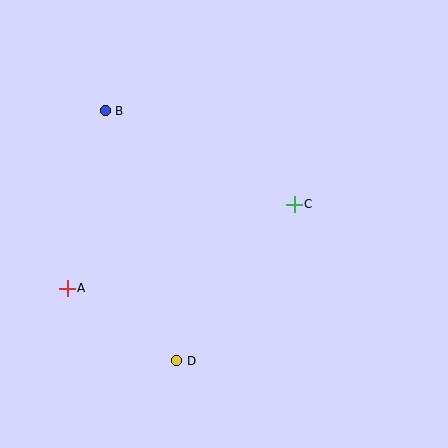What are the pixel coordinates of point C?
Point C is at (294, 204).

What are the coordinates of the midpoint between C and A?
The midpoint between C and A is at (181, 246).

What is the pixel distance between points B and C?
The distance between B and C is 211 pixels.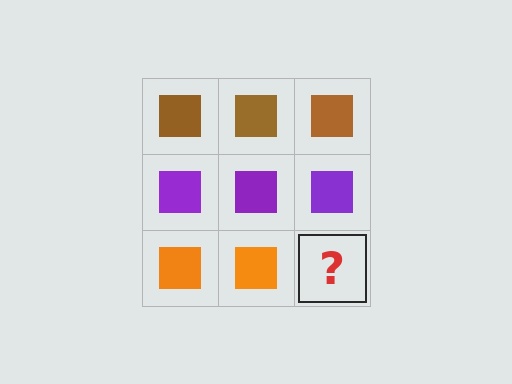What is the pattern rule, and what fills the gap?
The rule is that each row has a consistent color. The gap should be filled with an orange square.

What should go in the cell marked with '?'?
The missing cell should contain an orange square.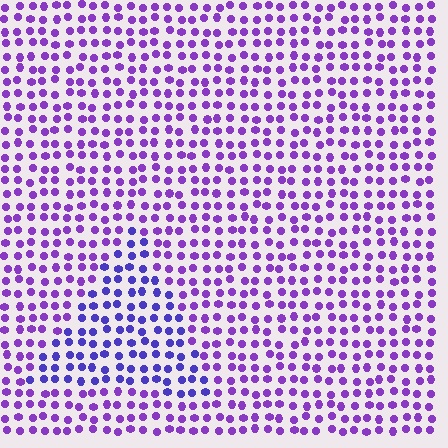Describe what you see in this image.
The image is filled with small purple elements in a uniform arrangement. A triangle-shaped region is visible where the elements are tinted to a slightly different hue, forming a subtle color boundary.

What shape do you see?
I see a triangle.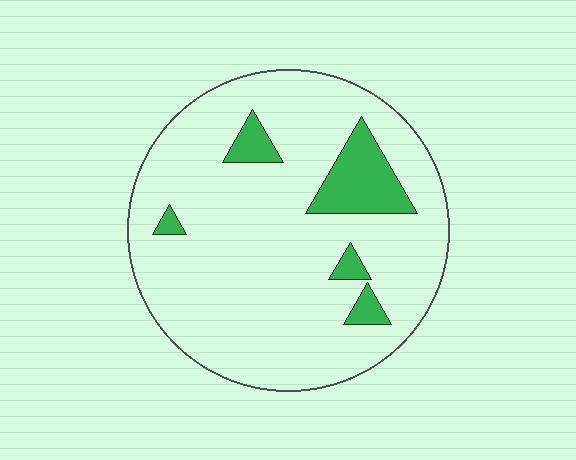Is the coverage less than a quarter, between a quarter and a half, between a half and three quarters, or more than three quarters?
Less than a quarter.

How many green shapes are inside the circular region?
5.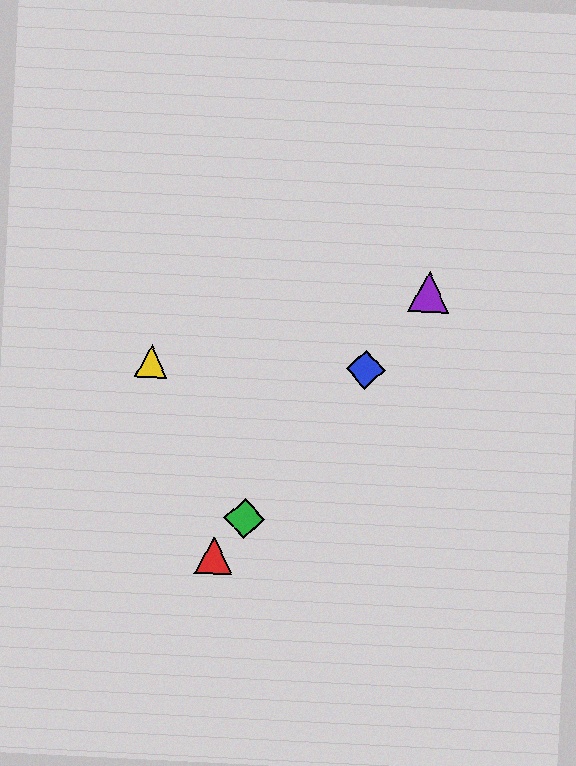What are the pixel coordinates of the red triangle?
The red triangle is at (214, 556).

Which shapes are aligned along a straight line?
The red triangle, the blue diamond, the green diamond, the purple triangle are aligned along a straight line.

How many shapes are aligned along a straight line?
4 shapes (the red triangle, the blue diamond, the green diamond, the purple triangle) are aligned along a straight line.